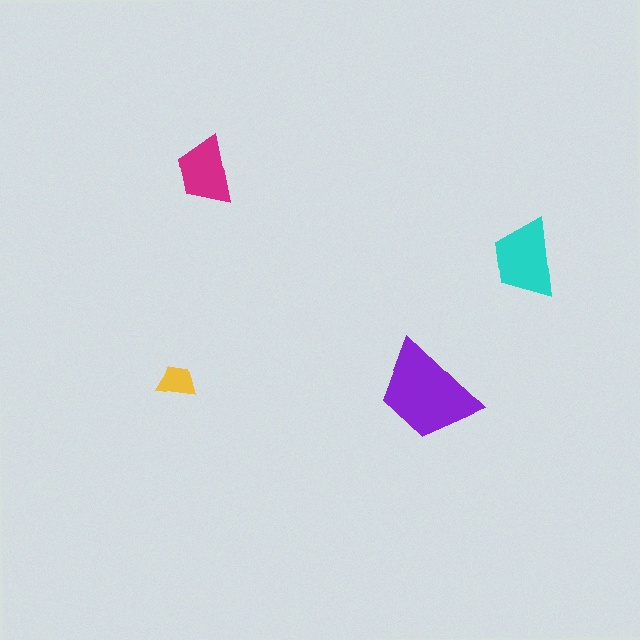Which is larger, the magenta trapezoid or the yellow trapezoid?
The magenta one.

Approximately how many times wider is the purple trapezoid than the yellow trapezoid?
About 2.5 times wider.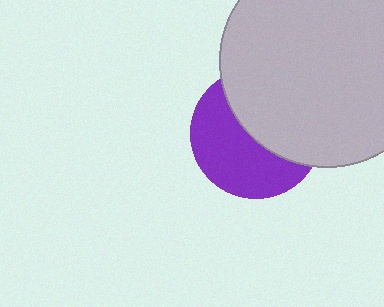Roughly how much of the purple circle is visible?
About half of it is visible (roughly 51%).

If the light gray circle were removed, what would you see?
You would see the complete purple circle.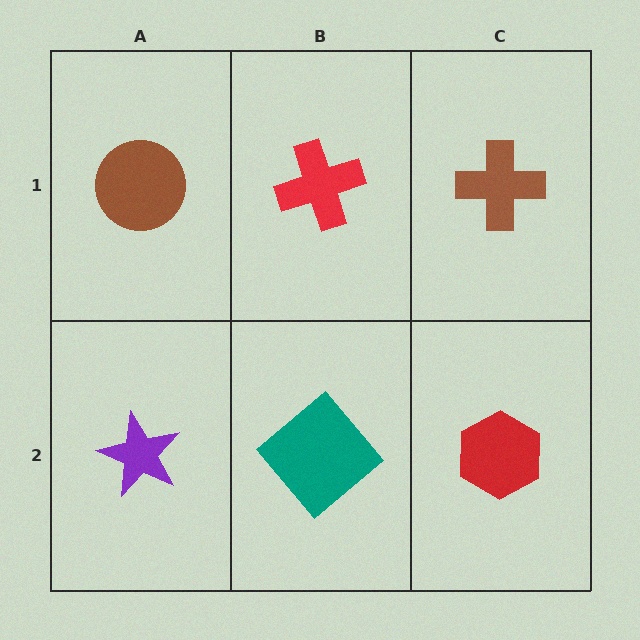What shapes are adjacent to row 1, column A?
A purple star (row 2, column A), a red cross (row 1, column B).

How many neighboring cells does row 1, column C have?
2.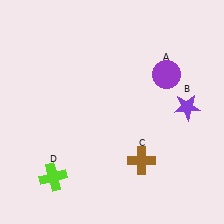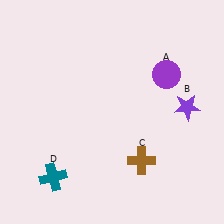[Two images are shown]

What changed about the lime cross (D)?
In Image 1, D is lime. In Image 2, it changed to teal.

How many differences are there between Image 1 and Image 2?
There is 1 difference between the two images.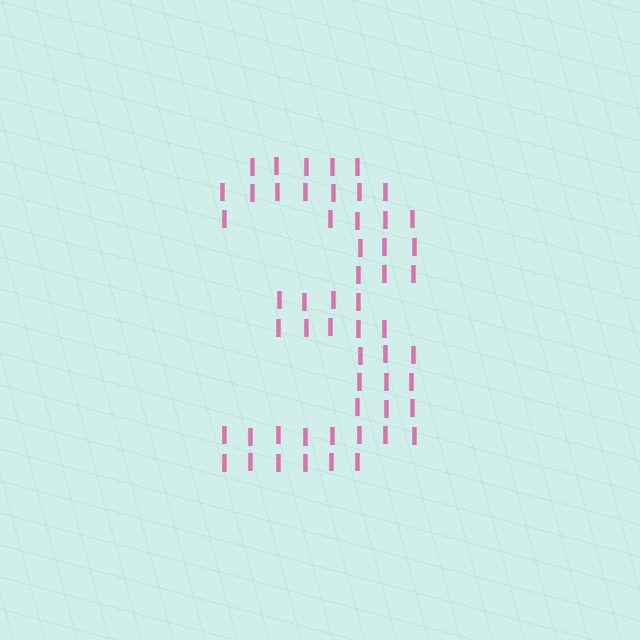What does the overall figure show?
The overall figure shows the digit 3.